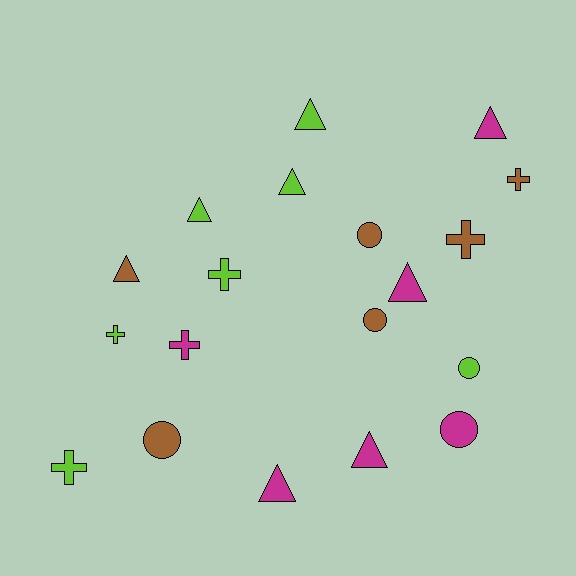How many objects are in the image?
There are 19 objects.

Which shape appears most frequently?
Triangle, with 8 objects.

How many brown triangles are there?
There is 1 brown triangle.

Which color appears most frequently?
Lime, with 7 objects.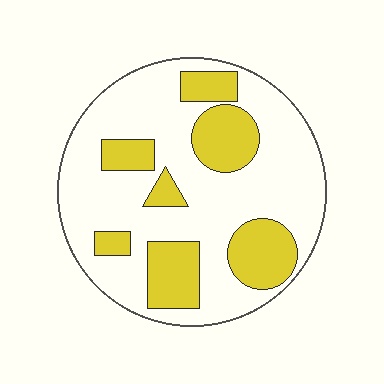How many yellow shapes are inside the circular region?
7.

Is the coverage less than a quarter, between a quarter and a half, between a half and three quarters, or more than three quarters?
Between a quarter and a half.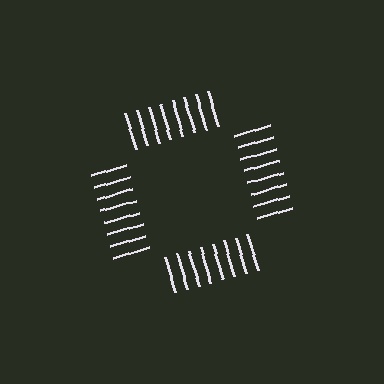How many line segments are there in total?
32 — 8 along each of the 4 edges.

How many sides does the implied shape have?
4 sides — the line-ends trace a square.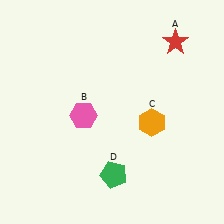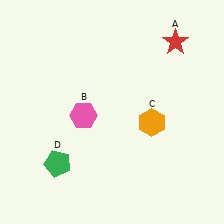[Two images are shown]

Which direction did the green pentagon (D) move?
The green pentagon (D) moved left.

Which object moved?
The green pentagon (D) moved left.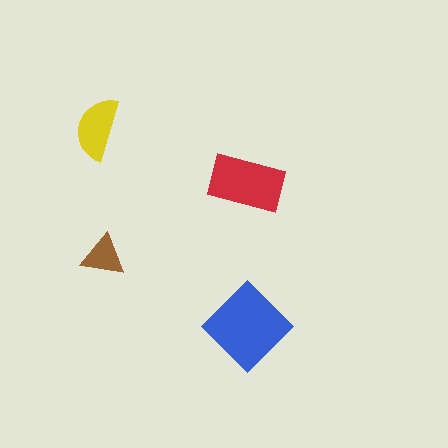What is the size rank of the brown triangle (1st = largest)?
4th.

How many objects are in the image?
There are 4 objects in the image.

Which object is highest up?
The yellow semicircle is topmost.